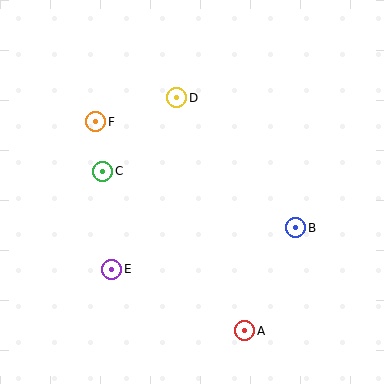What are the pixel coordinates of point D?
Point D is at (177, 98).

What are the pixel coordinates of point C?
Point C is at (103, 171).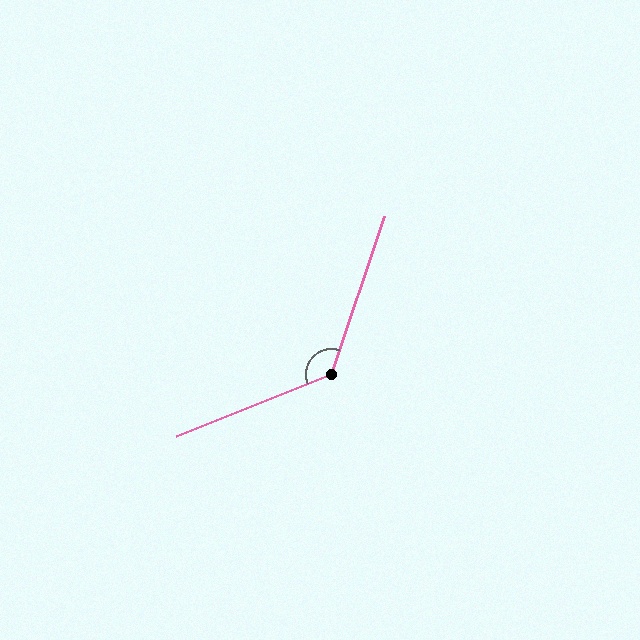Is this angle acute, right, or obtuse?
It is obtuse.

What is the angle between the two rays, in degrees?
Approximately 131 degrees.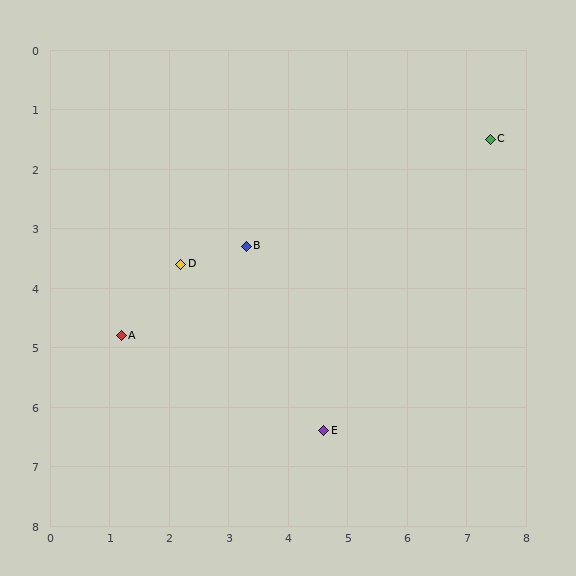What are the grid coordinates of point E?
Point E is at approximately (4.6, 6.4).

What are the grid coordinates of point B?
Point B is at approximately (3.3, 3.3).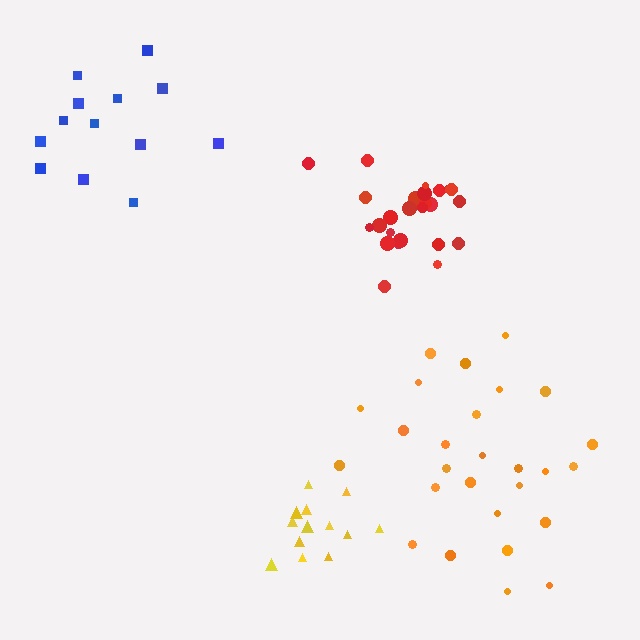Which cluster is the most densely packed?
Yellow.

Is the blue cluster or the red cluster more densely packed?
Red.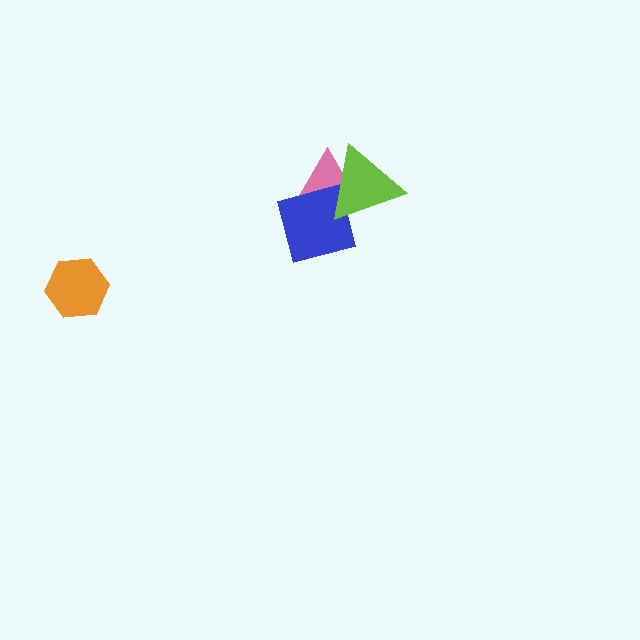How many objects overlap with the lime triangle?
2 objects overlap with the lime triangle.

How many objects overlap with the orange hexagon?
0 objects overlap with the orange hexagon.